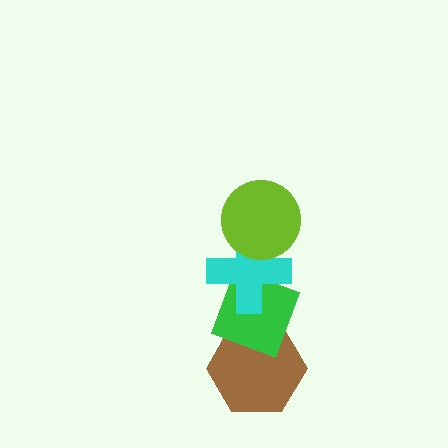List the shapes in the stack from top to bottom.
From top to bottom: the lime circle, the cyan cross, the green diamond, the brown hexagon.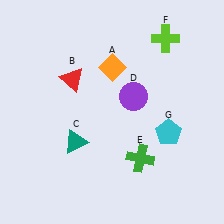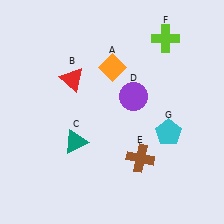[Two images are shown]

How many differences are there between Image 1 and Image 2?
There is 1 difference between the two images.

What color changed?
The cross (E) changed from green in Image 1 to brown in Image 2.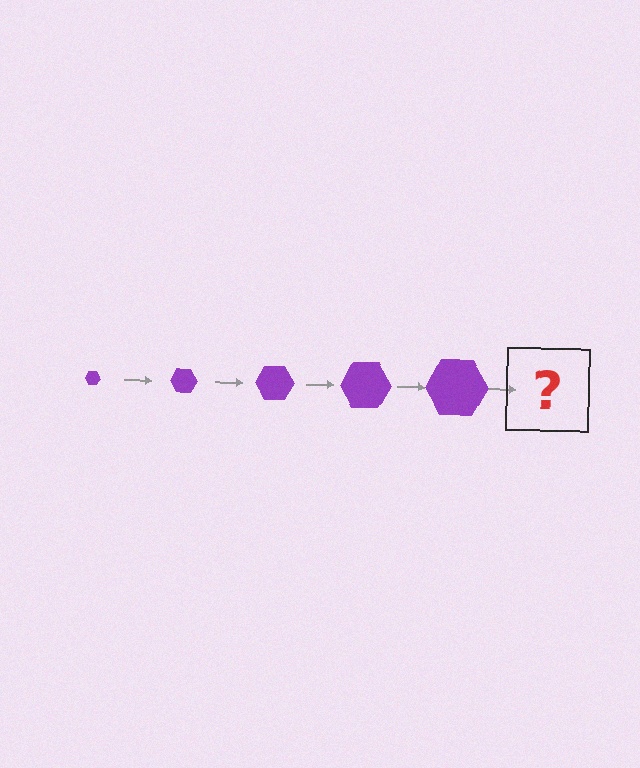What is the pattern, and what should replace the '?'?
The pattern is that the hexagon gets progressively larger each step. The '?' should be a purple hexagon, larger than the previous one.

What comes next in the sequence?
The next element should be a purple hexagon, larger than the previous one.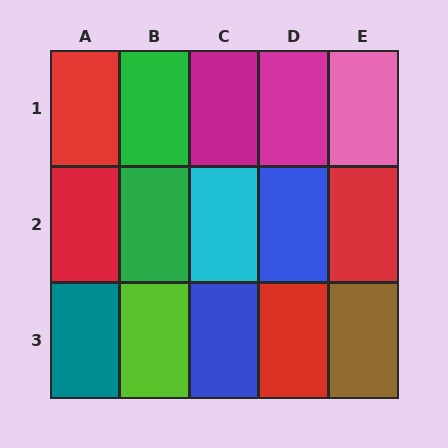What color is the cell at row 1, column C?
Magenta.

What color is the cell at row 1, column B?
Green.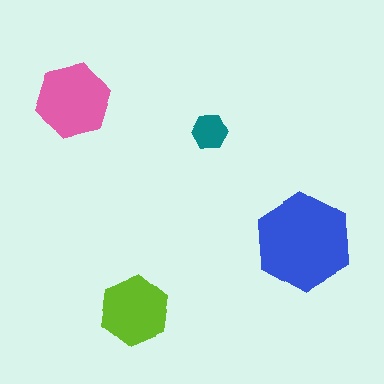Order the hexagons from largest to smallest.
the blue one, the pink one, the lime one, the teal one.